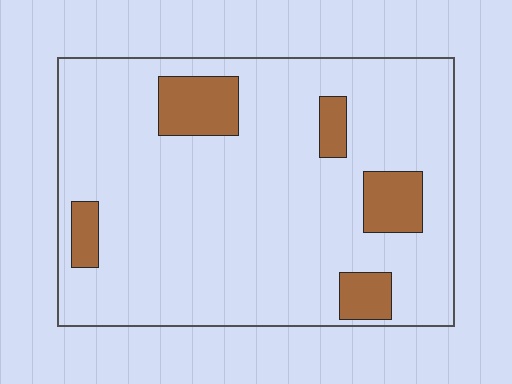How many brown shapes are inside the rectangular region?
5.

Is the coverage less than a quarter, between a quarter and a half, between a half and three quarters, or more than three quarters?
Less than a quarter.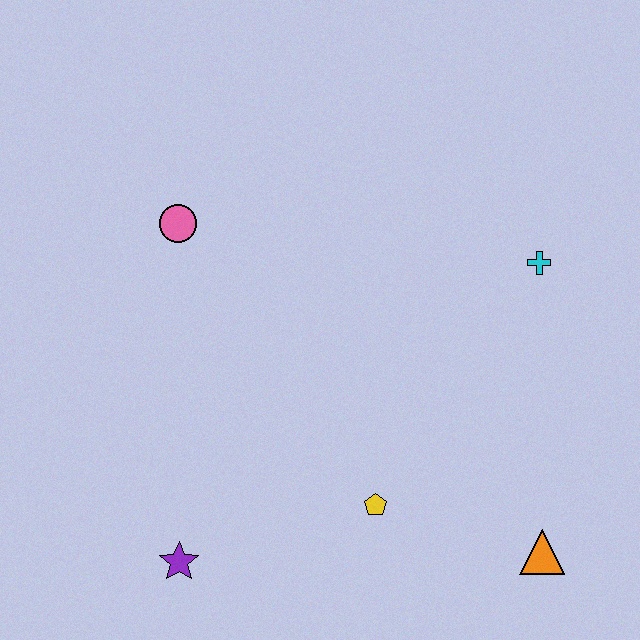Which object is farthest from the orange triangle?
The pink circle is farthest from the orange triangle.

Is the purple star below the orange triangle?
Yes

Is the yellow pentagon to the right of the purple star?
Yes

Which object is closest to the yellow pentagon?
The orange triangle is closest to the yellow pentagon.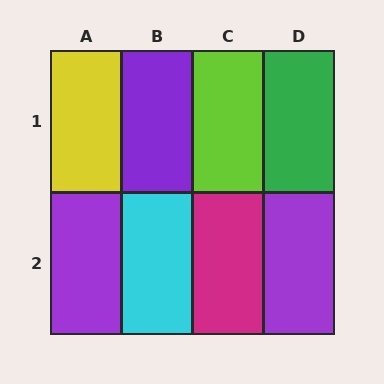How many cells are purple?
3 cells are purple.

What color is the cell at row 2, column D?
Purple.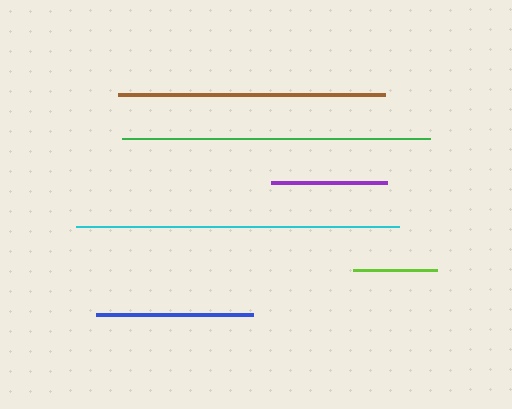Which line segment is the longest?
The cyan line is the longest at approximately 323 pixels.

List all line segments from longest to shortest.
From longest to shortest: cyan, green, brown, blue, purple, lime.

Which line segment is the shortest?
The lime line is the shortest at approximately 84 pixels.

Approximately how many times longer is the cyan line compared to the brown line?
The cyan line is approximately 1.2 times the length of the brown line.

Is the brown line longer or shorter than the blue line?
The brown line is longer than the blue line.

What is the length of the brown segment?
The brown segment is approximately 267 pixels long.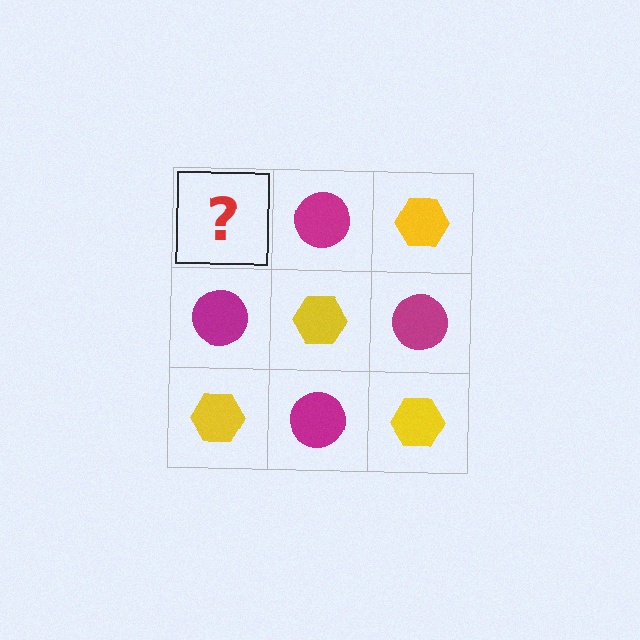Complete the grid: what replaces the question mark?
The question mark should be replaced with a yellow hexagon.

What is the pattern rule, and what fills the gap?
The rule is that it alternates yellow hexagon and magenta circle in a checkerboard pattern. The gap should be filled with a yellow hexagon.